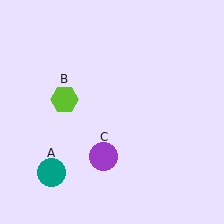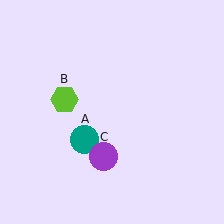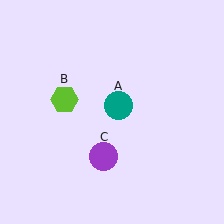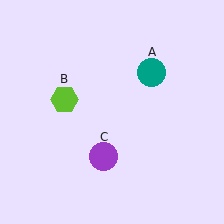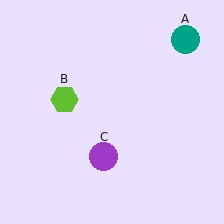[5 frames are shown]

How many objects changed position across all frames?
1 object changed position: teal circle (object A).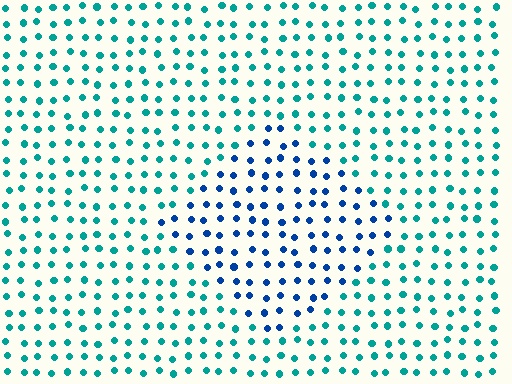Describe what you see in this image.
The image is filled with small teal elements in a uniform arrangement. A diamond-shaped region is visible where the elements are tinted to a slightly different hue, forming a subtle color boundary.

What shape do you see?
I see a diamond.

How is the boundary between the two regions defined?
The boundary is defined purely by a slight shift in hue (about 42 degrees). Spacing, size, and orientation are identical on both sides.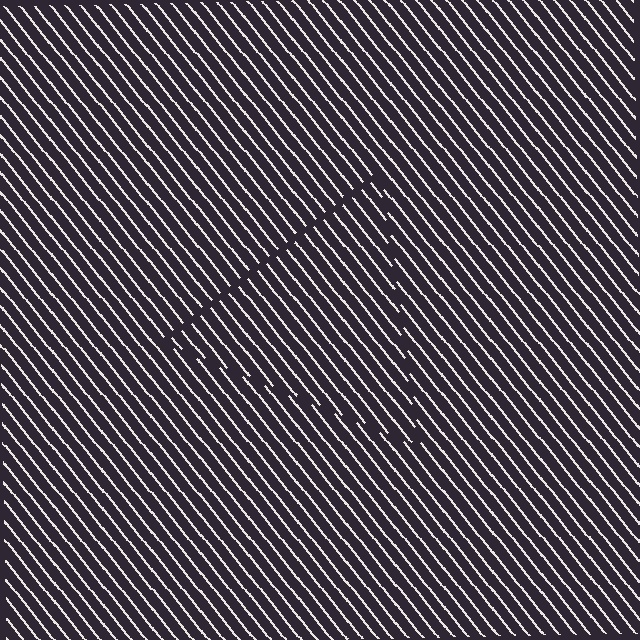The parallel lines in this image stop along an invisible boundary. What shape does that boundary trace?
An illusory triangle. The interior of the shape contains the same grating, shifted by half a period — the contour is defined by the phase discontinuity where line-ends from the inner and outer gratings abut.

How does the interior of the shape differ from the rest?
The interior of the shape contains the same grating, shifted by half a period — the contour is defined by the phase discontinuity where line-ends from the inner and outer gratings abut.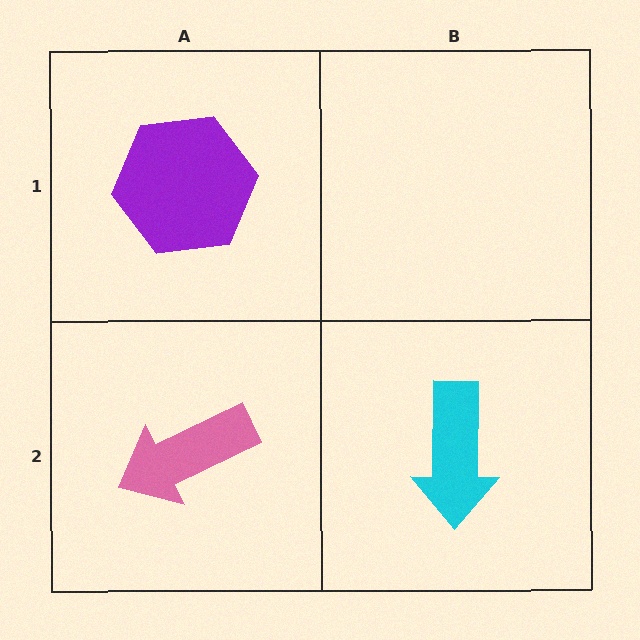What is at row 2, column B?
A cyan arrow.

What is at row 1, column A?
A purple hexagon.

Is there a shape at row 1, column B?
No, that cell is empty.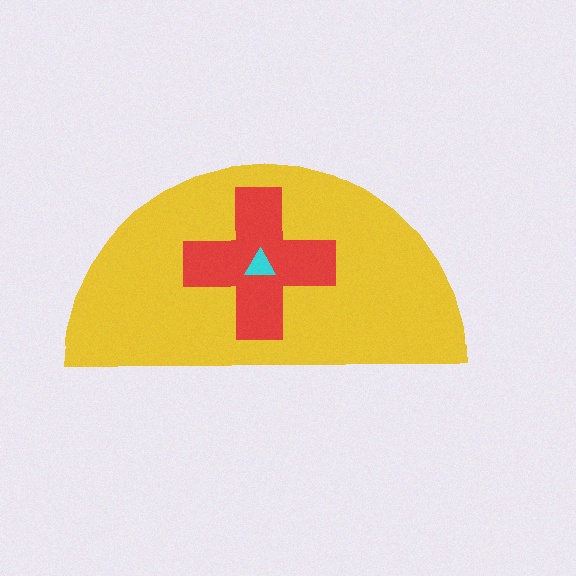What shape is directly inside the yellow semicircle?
The red cross.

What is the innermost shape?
The cyan triangle.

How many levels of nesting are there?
3.